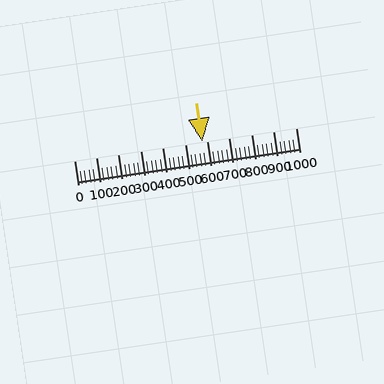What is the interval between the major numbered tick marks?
The major tick marks are spaced 100 units apart.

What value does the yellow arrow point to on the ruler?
The yellow arrow points to approximately 580.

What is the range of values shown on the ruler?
The ruler shows values from 0 to 1000.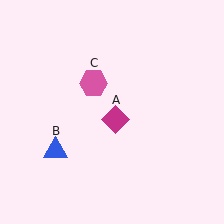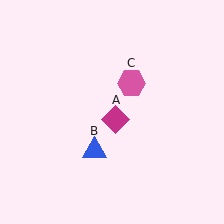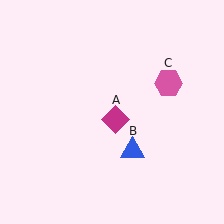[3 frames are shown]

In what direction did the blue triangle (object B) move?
The blue triangle (object B) moved right.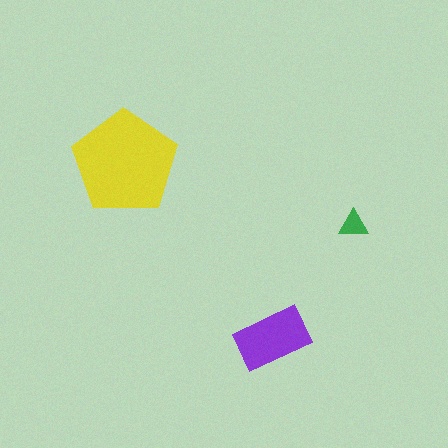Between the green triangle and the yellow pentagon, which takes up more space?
The yellow pentagon.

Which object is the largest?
The yellow pentagon.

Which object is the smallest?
The green triangle.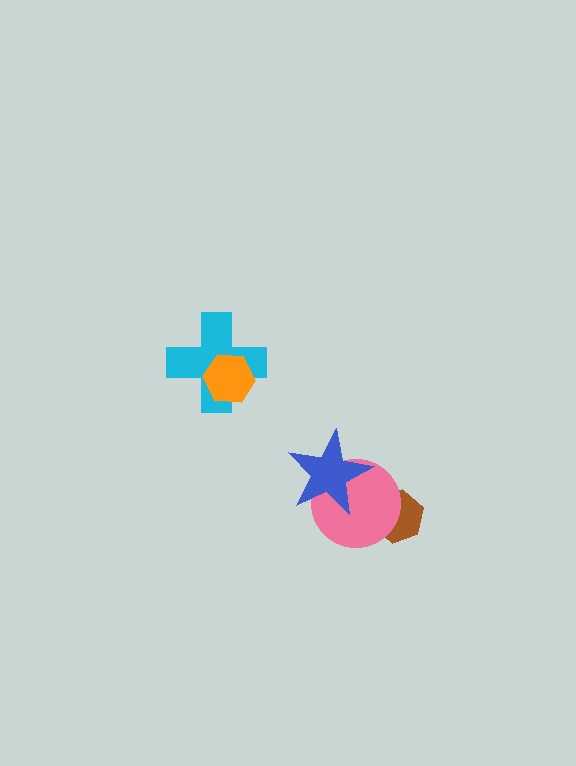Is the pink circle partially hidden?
Yes, it is partially covered by another shape.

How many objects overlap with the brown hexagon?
1 object overlaps with the brown hexagon.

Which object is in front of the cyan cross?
The orange hexagon is in front of the cyan cross.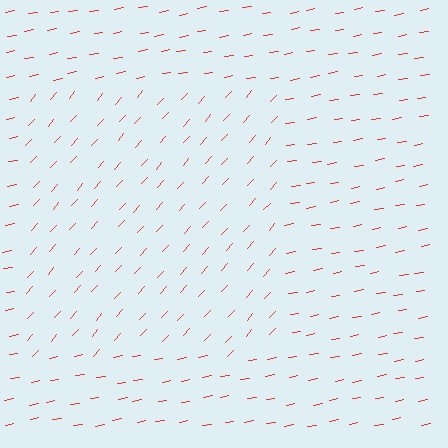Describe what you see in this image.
The image is filled with small red line segments. A rectangle region in the image has lines oriented differently from the surrounding lines, creating a visible texture boundary.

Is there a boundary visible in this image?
Yes, there is a texture boundary formed by a change in line orientation.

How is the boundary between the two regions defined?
The boundary is defined purely by a change in line orientation (approximately 37 degrees difference). All lines are the same color and thickness.